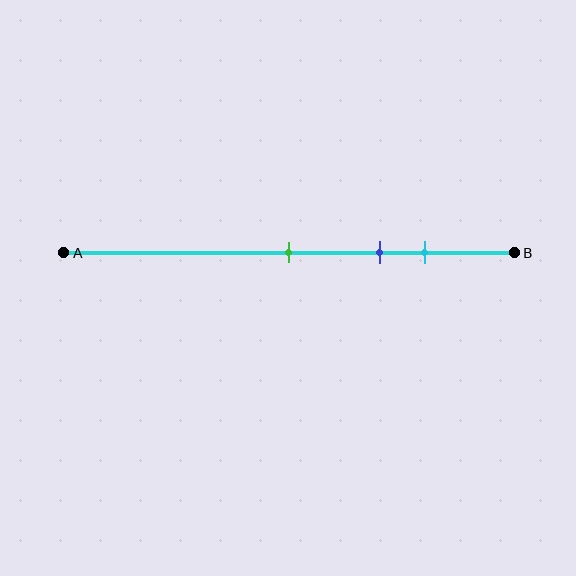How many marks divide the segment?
There are 3 marks dividing the segment.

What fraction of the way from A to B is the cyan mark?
The cyan mark is approximately 80% (0.8) of the way from A to B.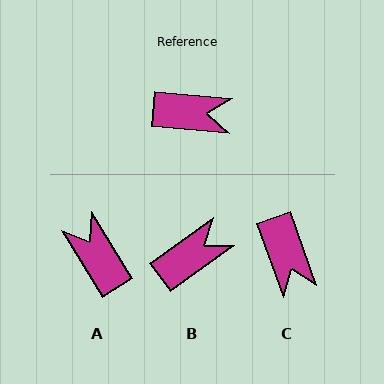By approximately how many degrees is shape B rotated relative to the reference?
Approximately 41 degrees counter-clockwise.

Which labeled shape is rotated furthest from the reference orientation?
A, about 126 degrees away.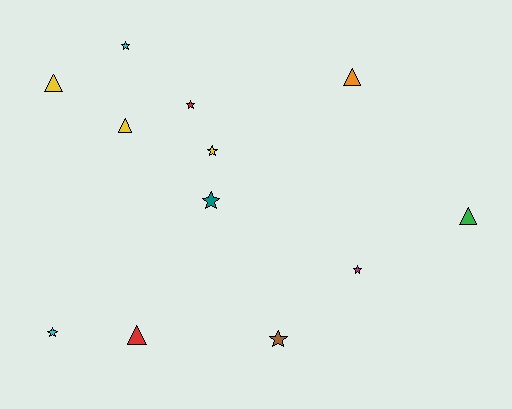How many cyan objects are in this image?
There are 2 cyan objects.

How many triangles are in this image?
There are 5 triangles.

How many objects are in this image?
There are 12 objects.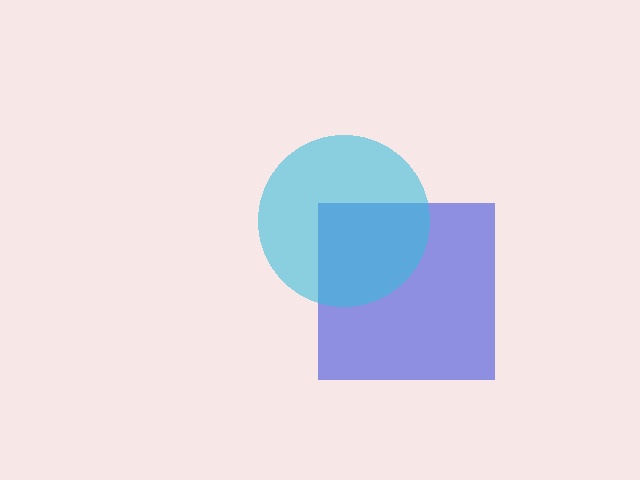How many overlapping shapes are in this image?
There are 2 overlapping shapes in the image.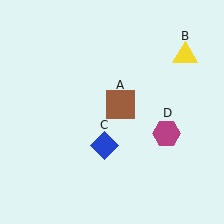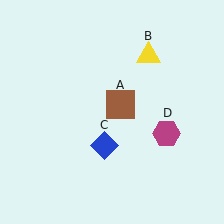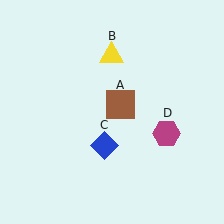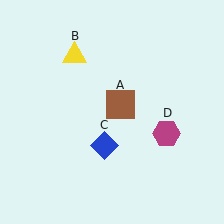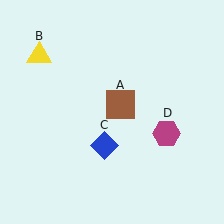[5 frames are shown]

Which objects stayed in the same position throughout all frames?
Brown square (object A) and blue diamond (object C) and magenta hexagon (object D) remained stationary.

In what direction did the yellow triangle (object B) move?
The yellow triangle (object B) moved left.